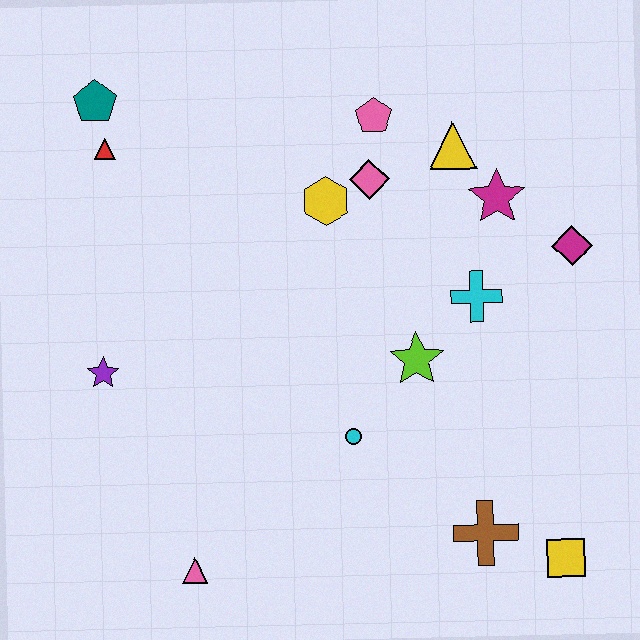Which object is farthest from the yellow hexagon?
The yellow square is farthest from the yellow hexagon.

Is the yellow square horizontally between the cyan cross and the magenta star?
No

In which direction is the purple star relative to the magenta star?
The purple star is to the left of the magenta star.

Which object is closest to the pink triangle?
The cyan circle is closest to the pink triangle.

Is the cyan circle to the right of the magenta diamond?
No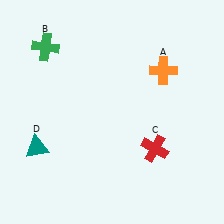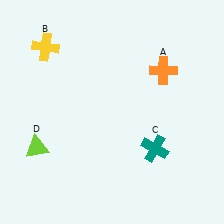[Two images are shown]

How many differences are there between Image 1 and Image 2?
There are 3 differences between the two images.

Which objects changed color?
B changed from green to yellow. C changed from red to teal. D changed from teal to lime.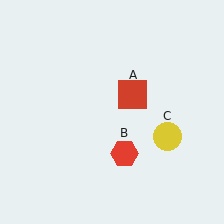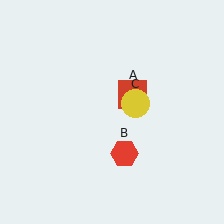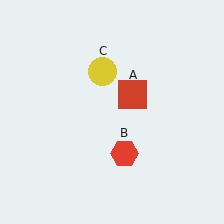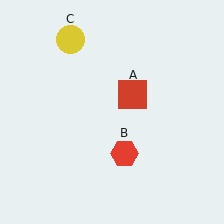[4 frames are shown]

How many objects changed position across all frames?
1 object changed position: yellow circle (object C).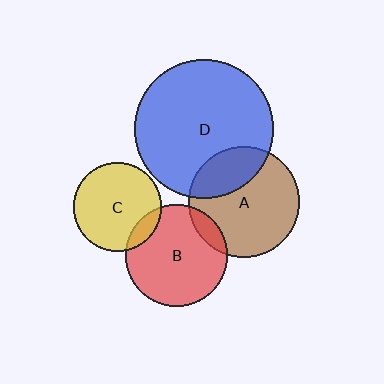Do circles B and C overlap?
Yes.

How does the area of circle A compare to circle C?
Approximately 1.6 times.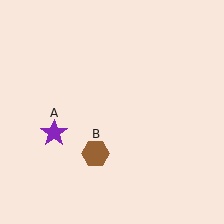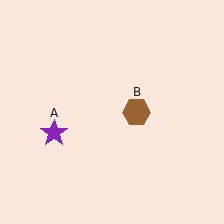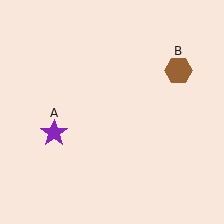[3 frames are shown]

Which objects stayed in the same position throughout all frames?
Purple star (object A) remained stationary.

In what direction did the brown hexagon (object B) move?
The brown hexagon (object B) moved up and to the right.